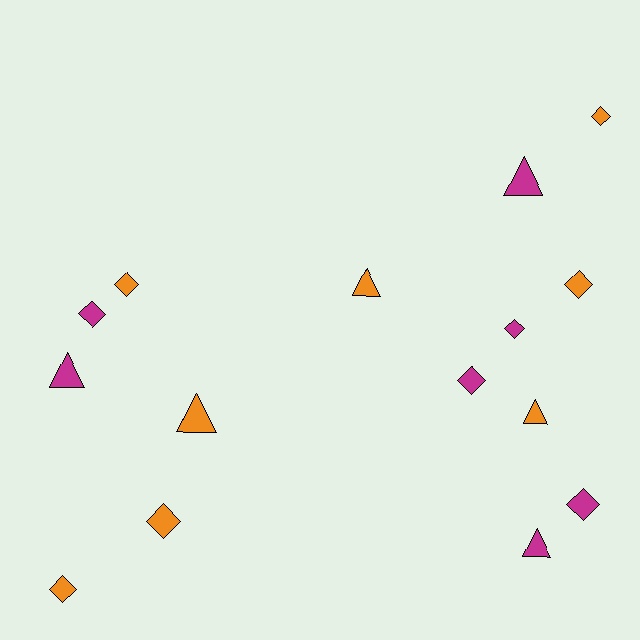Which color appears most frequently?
Orange, with 8 objects.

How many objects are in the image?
There are 15 objects.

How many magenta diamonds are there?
There are 4 magenta diamonds.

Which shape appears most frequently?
Diamond, with 9 objects.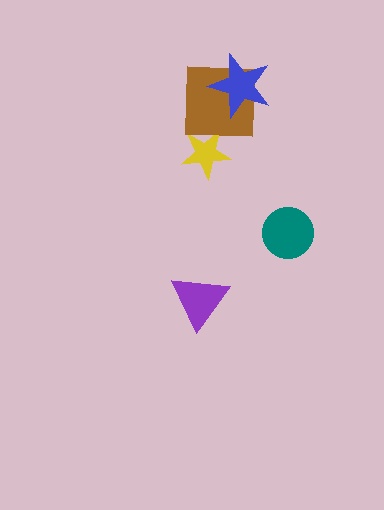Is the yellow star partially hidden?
Yes, it is partially covered by another shape.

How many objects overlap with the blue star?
1 object overlaps with the blue star.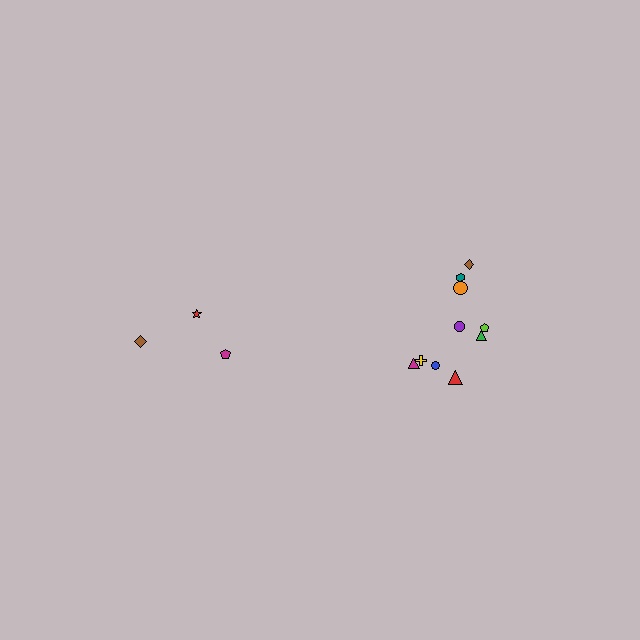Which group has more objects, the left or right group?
The right group.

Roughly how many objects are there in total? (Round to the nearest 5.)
Roughly 15 objects in total.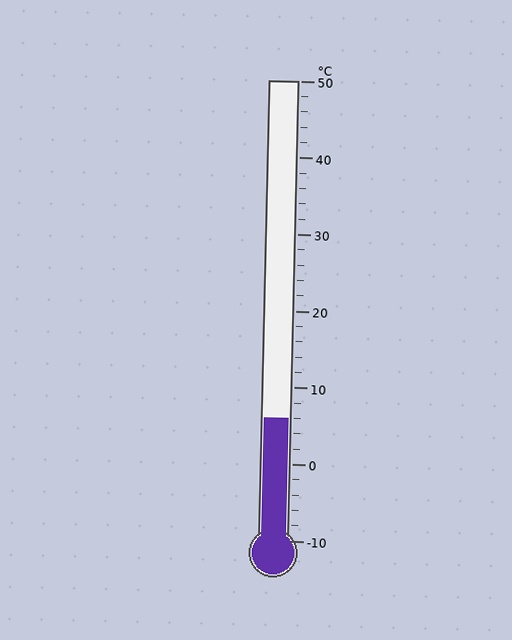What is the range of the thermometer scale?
The thermometer scale ranges from -10°C to 50°C.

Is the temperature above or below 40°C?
The temperature is below 40°C.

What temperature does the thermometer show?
The thermometer shows approximately 6°C.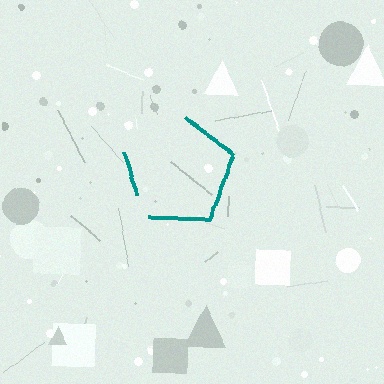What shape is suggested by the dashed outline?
The dashed outline suggests a pentagon.